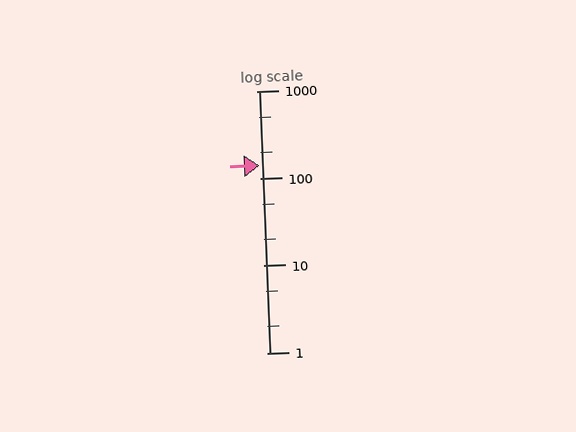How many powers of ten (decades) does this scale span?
The scale spans 3 decades, from 1 to 1000.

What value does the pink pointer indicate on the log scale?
The pointer indicates approximately 140.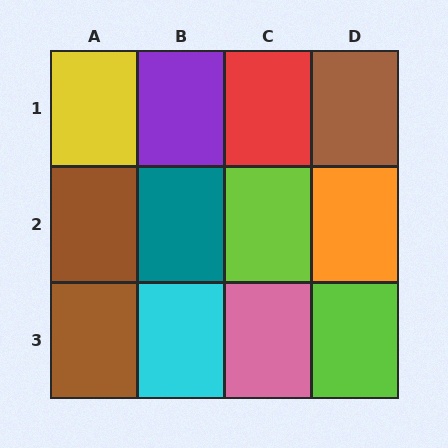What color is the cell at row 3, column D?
Lime.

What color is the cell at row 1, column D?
Brown.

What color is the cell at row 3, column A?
Brown.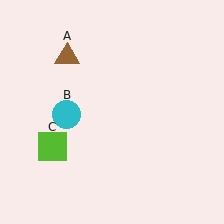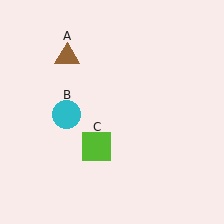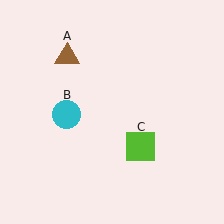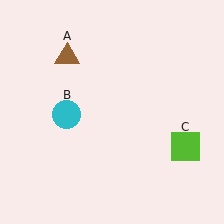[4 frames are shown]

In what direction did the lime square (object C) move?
The lime square (object C) moved right.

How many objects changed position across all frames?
1 object changed position: lime square (object C).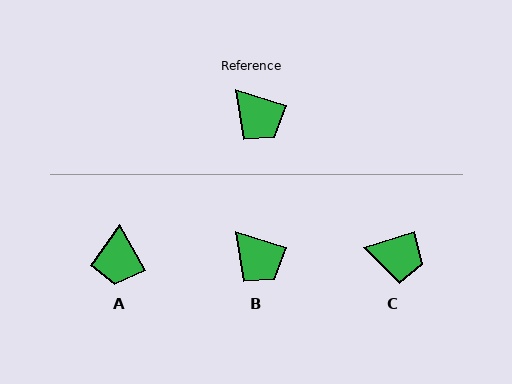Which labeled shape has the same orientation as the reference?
B.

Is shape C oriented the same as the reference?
No, it is off by about 35 degrees.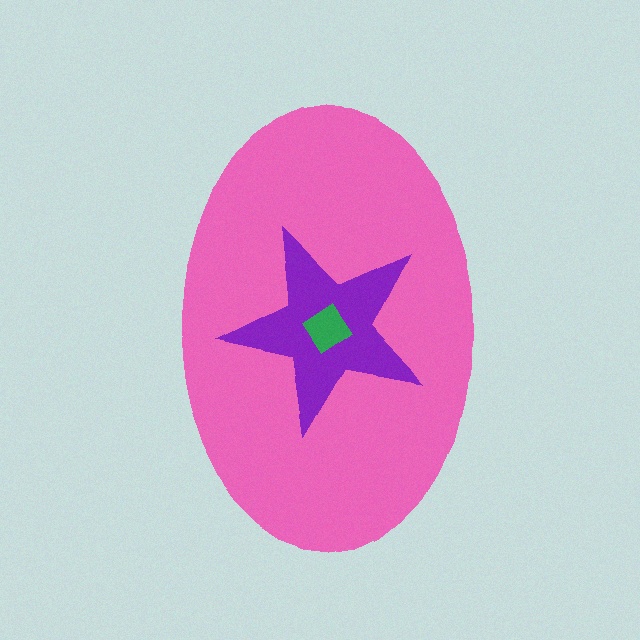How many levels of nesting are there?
3.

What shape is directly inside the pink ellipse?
The purple star.